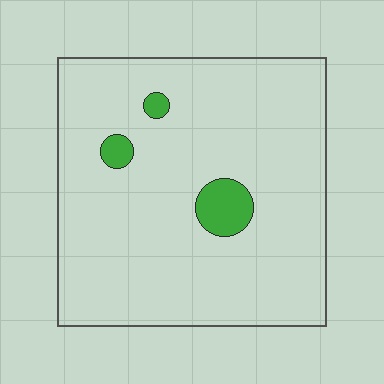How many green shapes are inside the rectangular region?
3.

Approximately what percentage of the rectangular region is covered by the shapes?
Approximately 5%.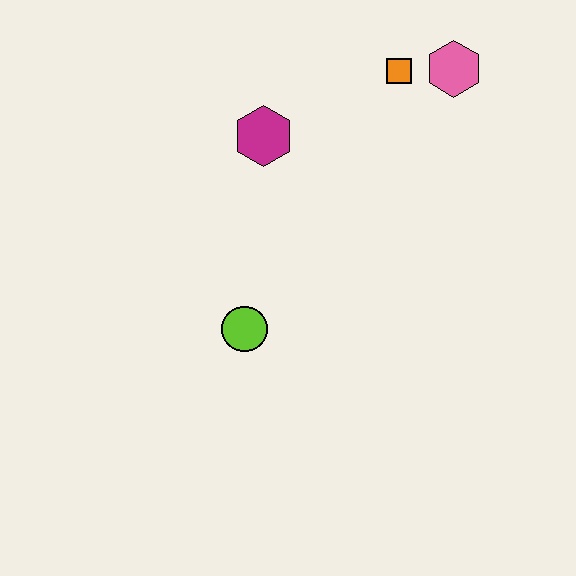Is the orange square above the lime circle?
Yes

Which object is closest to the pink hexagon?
The orange square is closest to the pink hexagon.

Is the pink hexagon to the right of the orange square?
Yes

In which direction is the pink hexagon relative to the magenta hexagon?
The pink hexagon is to the right of the magenta hexagon.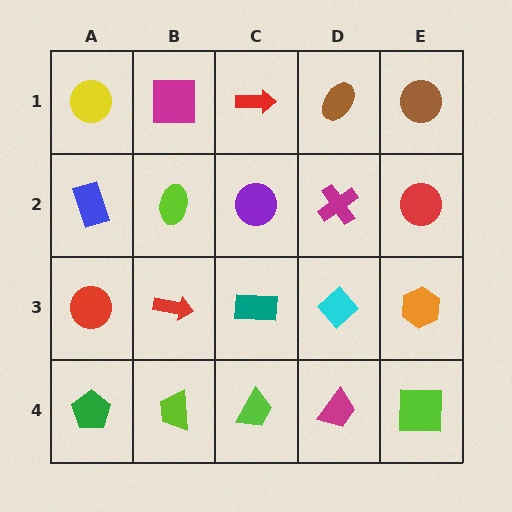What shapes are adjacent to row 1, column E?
A red circle (row 2, column E), a brown ellipse (row 1, column D).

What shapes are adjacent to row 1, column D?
A magenta cross (row 2, column D), a red arrow (row 1, column C), a brown circle (row 1, column E).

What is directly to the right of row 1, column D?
A brown circle.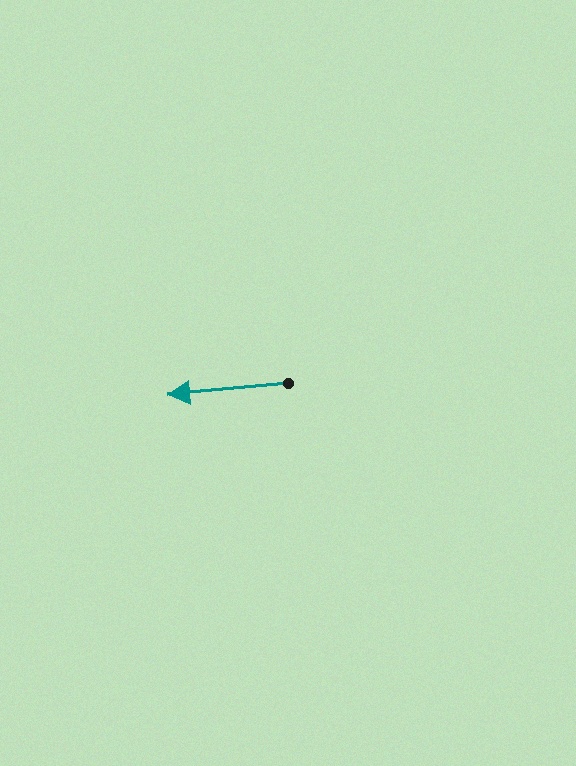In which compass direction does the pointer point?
West.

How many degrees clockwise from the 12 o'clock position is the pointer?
Approximately 265 degrees.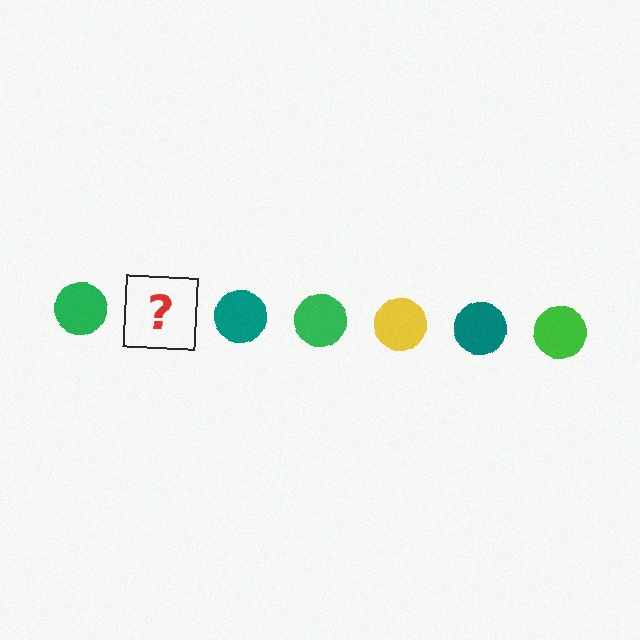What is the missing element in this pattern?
The missing element is a yellow circle.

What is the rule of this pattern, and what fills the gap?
The rule is that the pattern cycles through green, yellow, teal circles. The gap should be filled with a yellow circle.